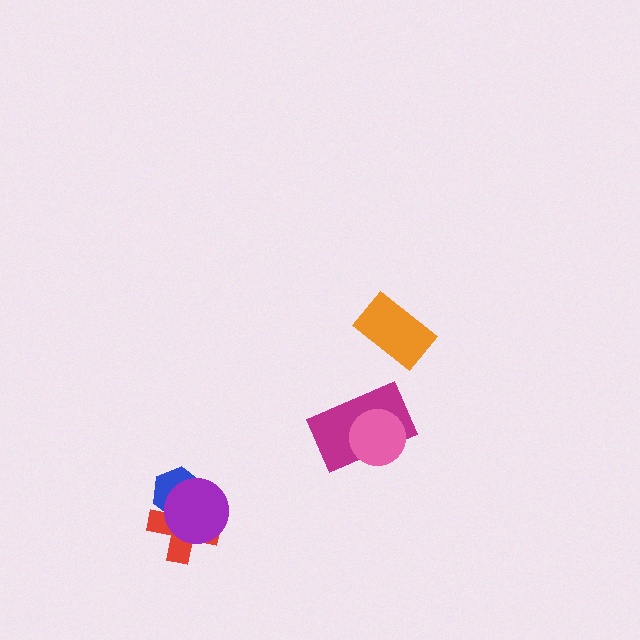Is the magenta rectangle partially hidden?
Yes, it is partially covered by another shape.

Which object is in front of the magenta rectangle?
The pink circle is in front of the magenta rectangle.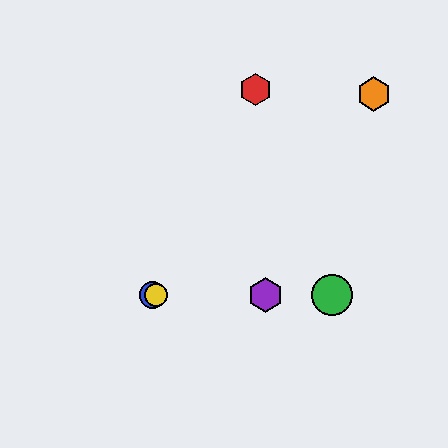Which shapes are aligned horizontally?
The blue circle, the green circle, the yellow circle, the purple hexagon are aligned horizontally.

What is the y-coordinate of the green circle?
The green circle is at y≈295.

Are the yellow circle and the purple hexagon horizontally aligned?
Yes, both are at y≈295.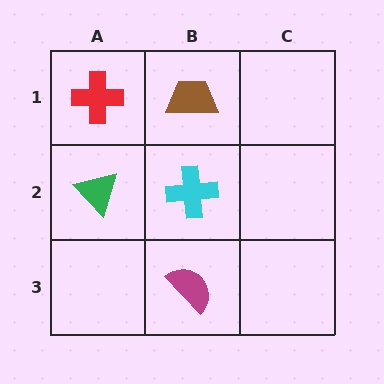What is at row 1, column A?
A red cross.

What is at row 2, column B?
A cyan cross.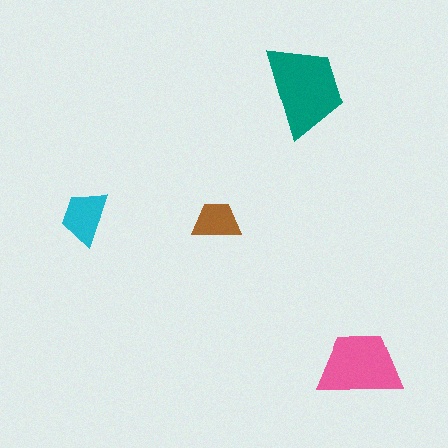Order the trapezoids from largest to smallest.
the teal one, the pink one, the cyan one, the brown one.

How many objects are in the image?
There are 4 objects in the image.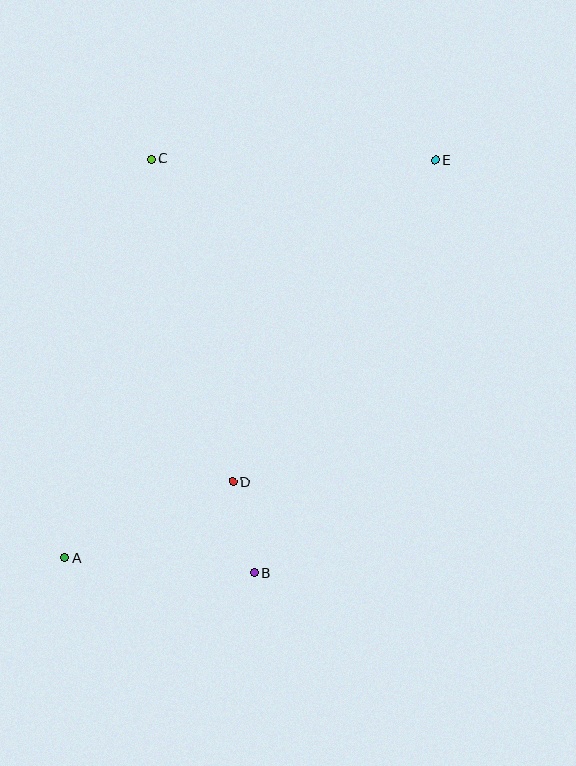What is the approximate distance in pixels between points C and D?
The distance between C and D is approximately 333 pixels.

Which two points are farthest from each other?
Points A and E are farthest from each other.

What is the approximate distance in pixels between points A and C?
The distance between A and C is approximately 408 pixels.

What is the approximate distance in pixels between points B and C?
The distance between B and C is approximately 427 pixels.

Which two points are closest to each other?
Points B and D are closest to each other.